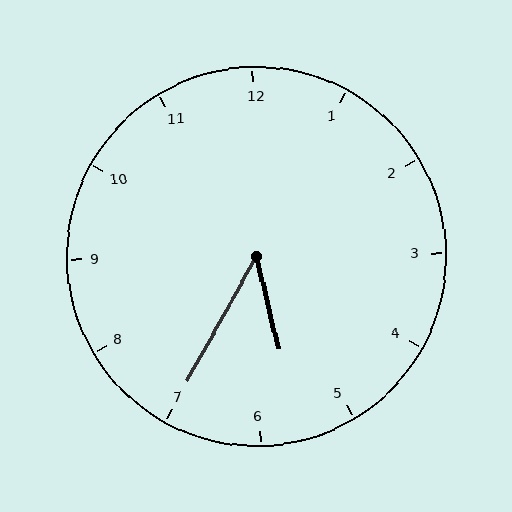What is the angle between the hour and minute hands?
Approximately 42 degrees.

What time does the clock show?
5:35.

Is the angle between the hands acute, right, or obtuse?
It is acute.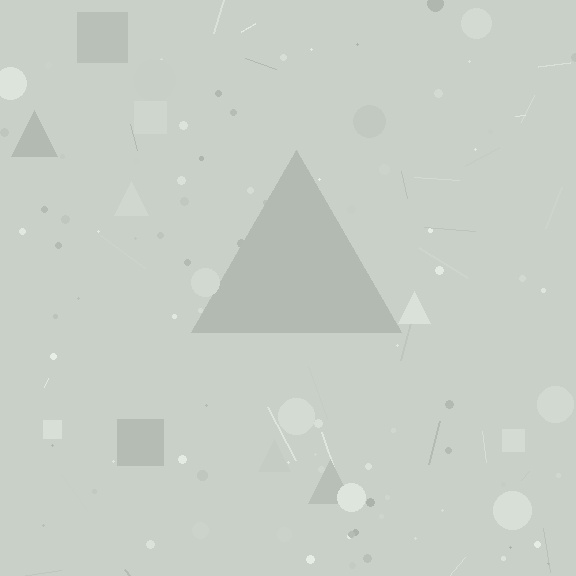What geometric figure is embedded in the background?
A triangle is embedded in the background.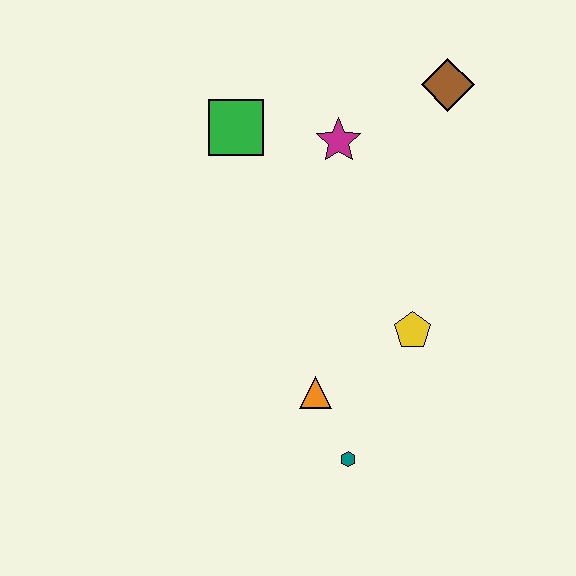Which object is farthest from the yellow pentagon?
The green square is farthest from the yellow pentagon.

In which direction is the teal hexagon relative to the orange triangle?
The teal hexagon is below the orange triangle.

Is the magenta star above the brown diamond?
No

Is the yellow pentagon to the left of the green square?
No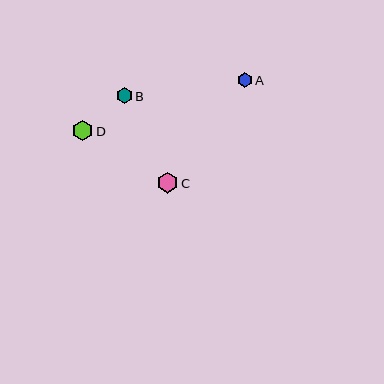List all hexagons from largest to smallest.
From largest to smallest: C, D, B, A.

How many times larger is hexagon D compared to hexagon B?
Hexagon D is approximately 1.3 times the size of hexagon B.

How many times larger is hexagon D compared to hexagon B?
Hexagon D is approximately 1.3 times the size of hexagon B.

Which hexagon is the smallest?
Hexagon A is the smallest with a size of approximately 15 pixels.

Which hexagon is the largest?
Hexagon C is the largest with a size of approximately 21 pixels.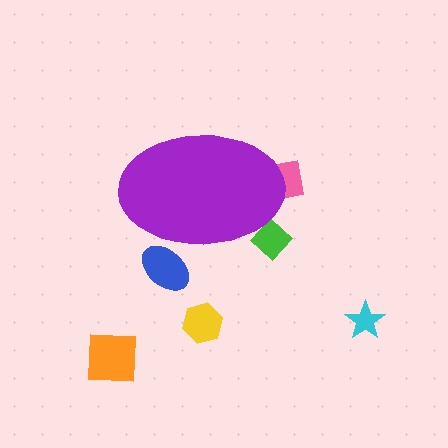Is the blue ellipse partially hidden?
Yes, the blue ellipse is partially hidden behind the purple ellipse.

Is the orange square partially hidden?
No, the orange square is fully visible.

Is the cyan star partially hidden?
No, the cyan star is fully visible.